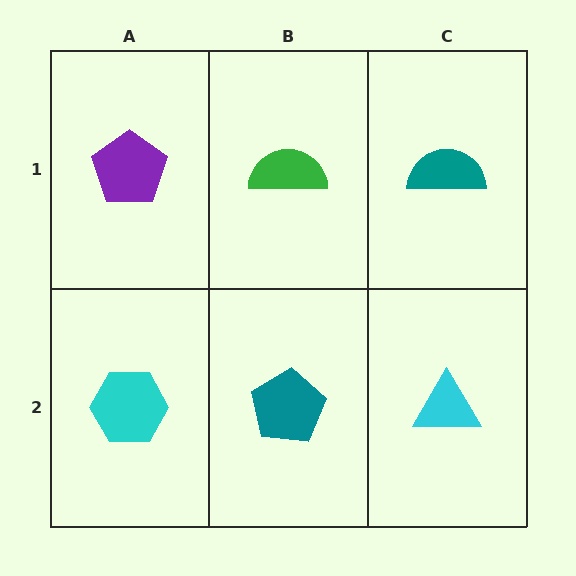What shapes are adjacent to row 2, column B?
A green semicircle (row 1, column B), a cyan hexagon (row 2, column A), a cyan triangle (row 2, column C).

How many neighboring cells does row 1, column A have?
2.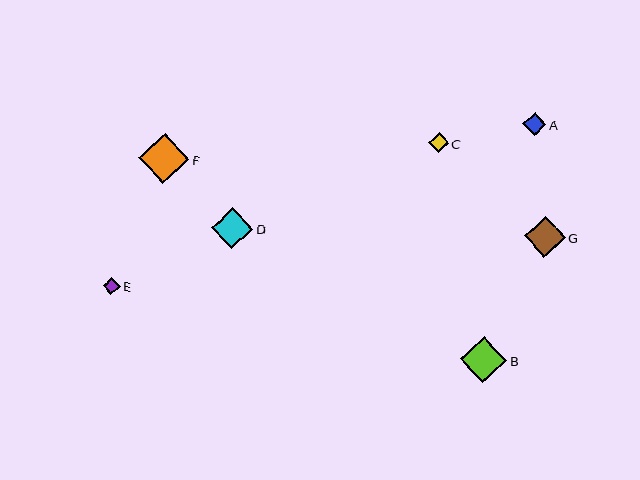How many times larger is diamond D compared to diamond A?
Diamond D is approximately 1.8 times the size of diamond A.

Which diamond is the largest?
Diamond F is the largest with a size of approximately 50 pixels.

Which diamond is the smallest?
Diamond E is the smallest with a size of approximately 17 pixels.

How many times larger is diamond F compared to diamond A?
Diamond F is approximately 2.2 times the size of diamond A.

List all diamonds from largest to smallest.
From largest to smallest: F, B, G, D, A, C, E.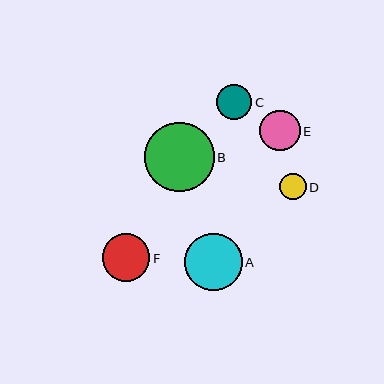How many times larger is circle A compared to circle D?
Circle A is approximately 2.2 times the size of circle D.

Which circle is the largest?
Circle B is the largest with a size of approximately 69 pixels.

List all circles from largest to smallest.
From largest to smallest: B, A, F, E, C, D.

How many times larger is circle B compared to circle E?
Circle B is approximately 1.7 times the size of circle E.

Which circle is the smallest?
Circle D is the smallest with a size of approximately 26 pixels.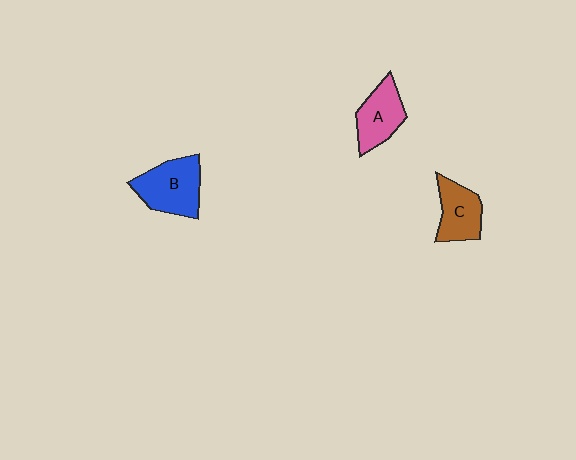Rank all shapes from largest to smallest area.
From largest to smallest: B (blue), A (pink), C (brown).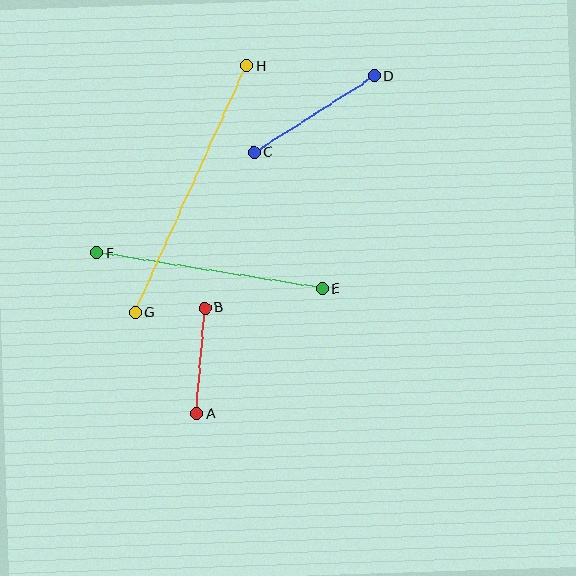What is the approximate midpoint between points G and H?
The midpoint is at approximately (191, 189) pixels.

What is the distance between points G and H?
The distance is approximately 271 pixels.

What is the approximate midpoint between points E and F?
The midpoint is at approximately (210, 271) pixels.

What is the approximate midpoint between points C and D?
The midpoint is at approximately (314, 114) pixels.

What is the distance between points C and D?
The distance is approximately 143 pixels.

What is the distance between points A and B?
The distance is approximately 106 pixels.